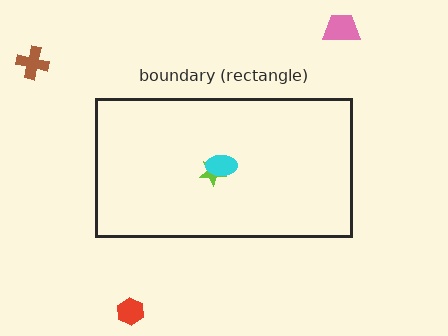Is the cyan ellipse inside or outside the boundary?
Inside.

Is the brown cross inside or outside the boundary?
Outside.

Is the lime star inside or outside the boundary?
Inside.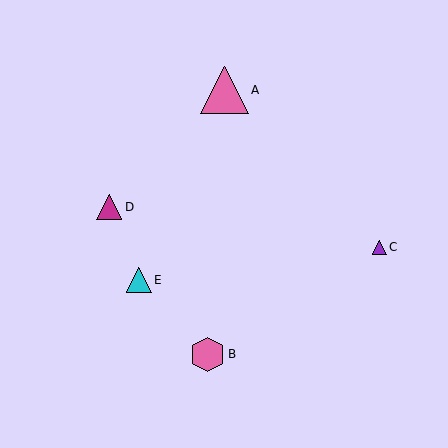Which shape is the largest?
The pink triangle (labeled A) is the largest.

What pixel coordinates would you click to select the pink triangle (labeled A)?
Click at (224, 90) to select the pink triangle A.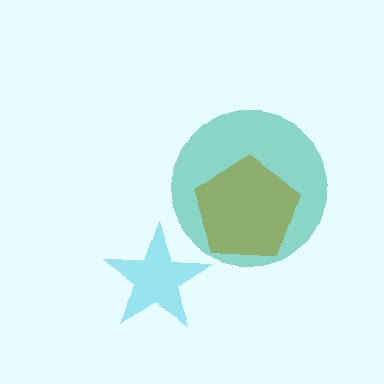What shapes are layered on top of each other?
The layered shapes are: an orange pentagon, a cyan star, a teal circle.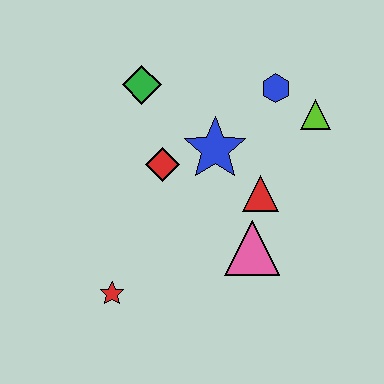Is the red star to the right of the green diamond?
No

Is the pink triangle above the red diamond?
No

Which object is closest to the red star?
The red diamond is closest to the red star.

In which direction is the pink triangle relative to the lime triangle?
The pink triangle is below the lime triangle.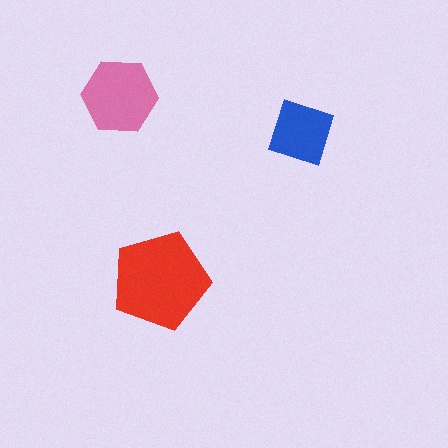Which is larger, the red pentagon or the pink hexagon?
The red pentagon.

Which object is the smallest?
The blue diamond.